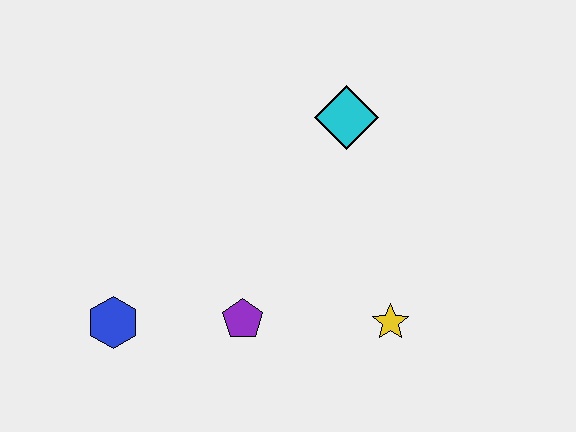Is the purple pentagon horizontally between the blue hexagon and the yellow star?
Yes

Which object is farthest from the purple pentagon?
The cyan diamond is farthest from the purple pentagon.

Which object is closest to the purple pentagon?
The blue hexagon is closest to the purple pentagon.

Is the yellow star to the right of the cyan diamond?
Yes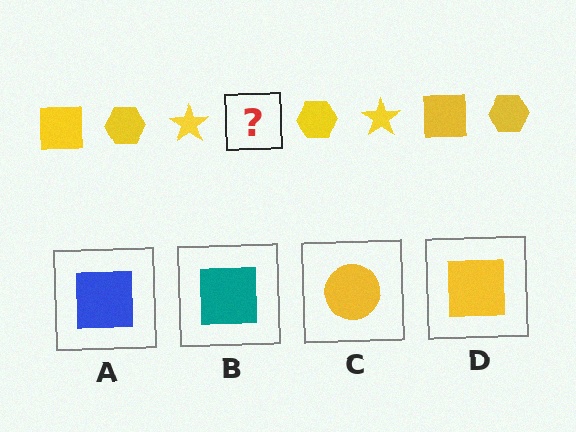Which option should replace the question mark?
Option D.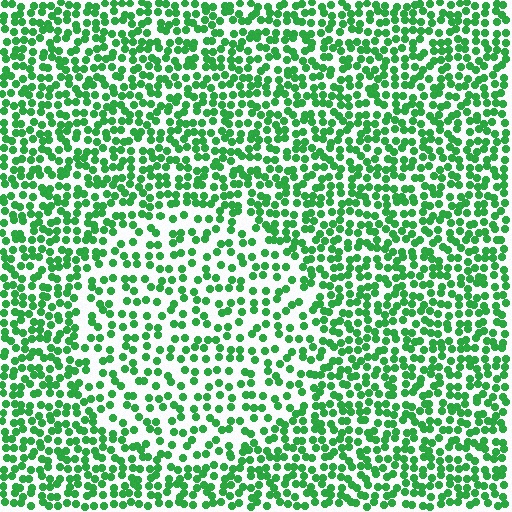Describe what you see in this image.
The image contains small green elements arranged at two different densities. A circle-shaped region is visible where the elements are less densely packed than the surrounding area.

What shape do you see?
I see a circle.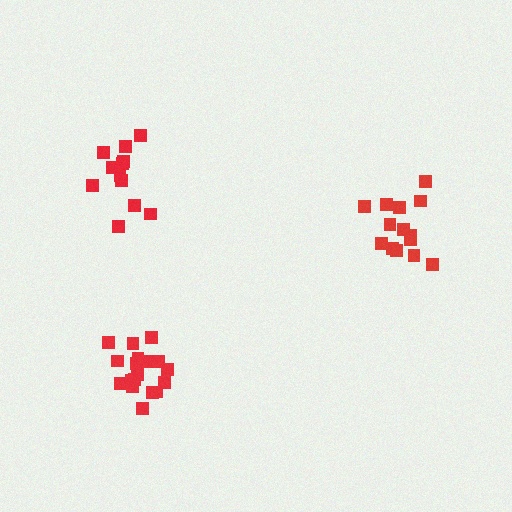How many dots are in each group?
Group 1: 14 dots, Group 2: 12 dots, Group 3: 18 dots (44 total).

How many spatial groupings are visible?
There are 3 spatial groupings.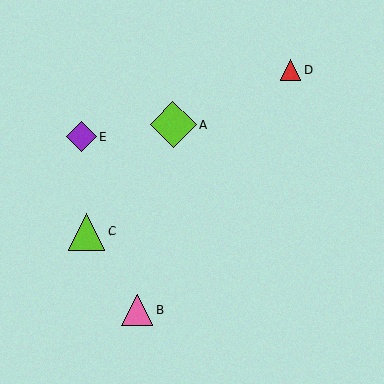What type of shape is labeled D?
Shape D is a red triangle.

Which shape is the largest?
The lime diamond (labeled A) is the largest.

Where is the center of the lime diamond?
The center of the lime diamond is at (173, 125).